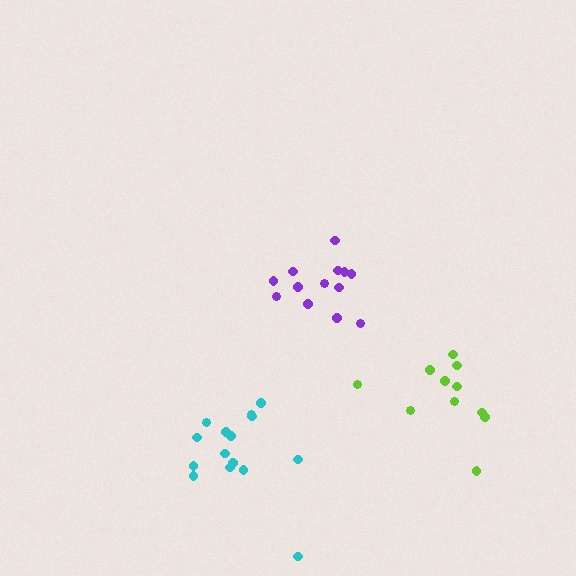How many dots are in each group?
Group 1: 13 dots, Group 2: 11 dots, Group 3: 15 dots (39 total).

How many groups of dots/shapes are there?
There are 3 groups.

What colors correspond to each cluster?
The clusters are colored: purple, lime, cyan.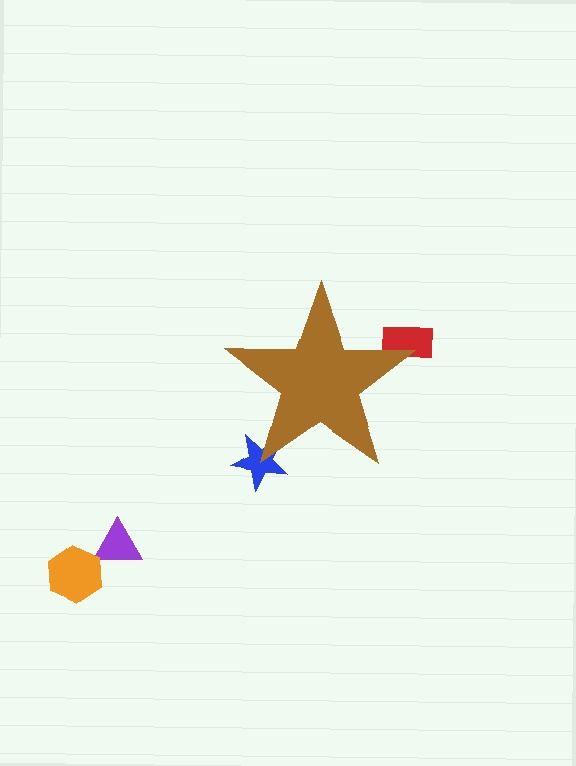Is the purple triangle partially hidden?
No, the purple triangle is fully visible.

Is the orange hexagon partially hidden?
No, the orange hexagon is fully visible.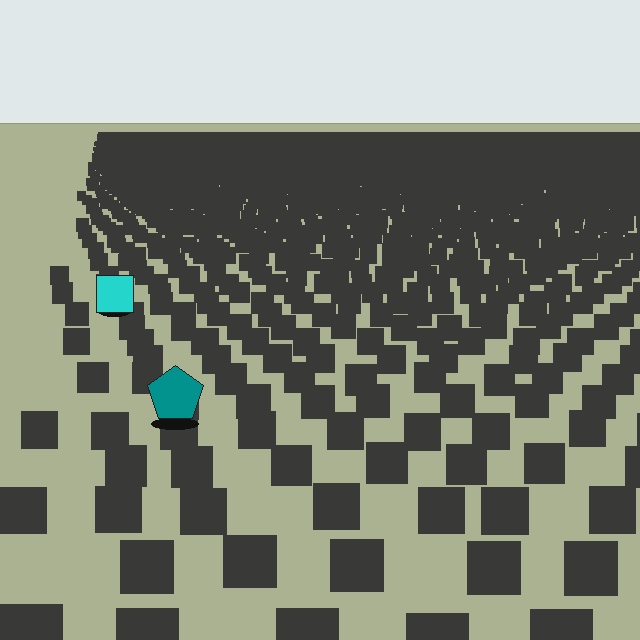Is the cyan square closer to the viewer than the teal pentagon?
No. The teal pentagon is closer — you can tell from the texture gradient: the ground texture is coarser near it.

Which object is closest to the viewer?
The teal pentagon is closest. The texture marks near it are larger and more spread out.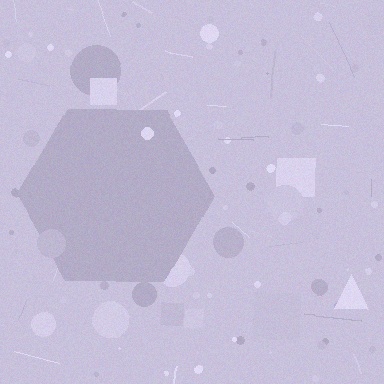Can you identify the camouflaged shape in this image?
The camouflaged shape is a hexagon.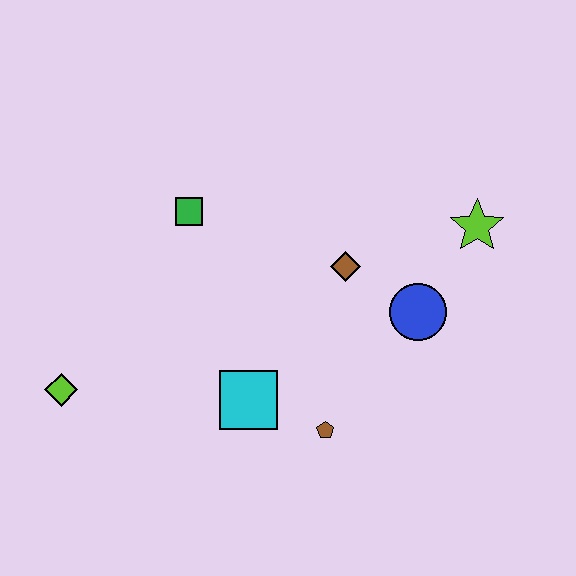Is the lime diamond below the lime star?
Yes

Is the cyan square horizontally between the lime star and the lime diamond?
Yes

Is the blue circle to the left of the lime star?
Yes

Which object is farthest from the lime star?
The lime diamond is farthest from the lime star.